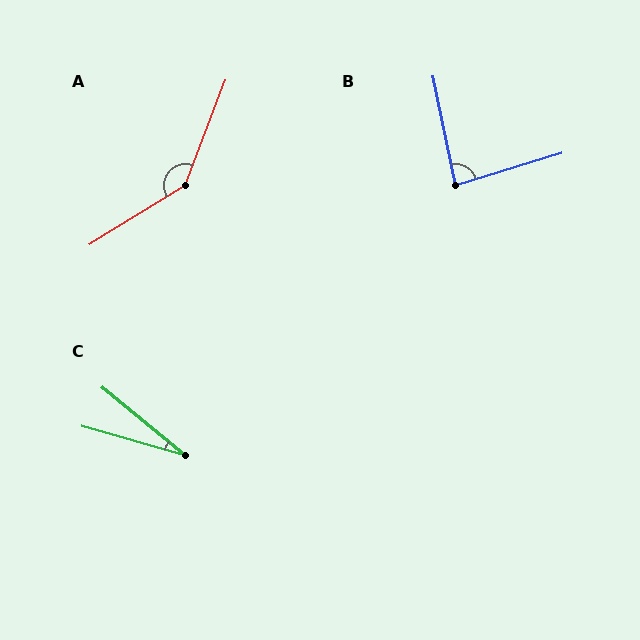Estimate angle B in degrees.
Approximately 84 degrees.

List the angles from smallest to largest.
C (23°), B (84°), A (143°).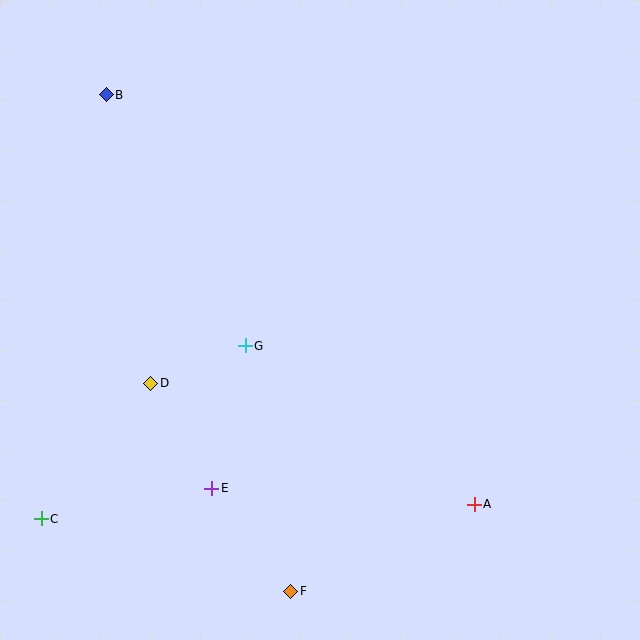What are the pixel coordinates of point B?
Point B is at (106, 95).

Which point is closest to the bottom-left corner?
Point C is closest to the bottom-left corner.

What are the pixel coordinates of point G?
Point G is at (245, 346).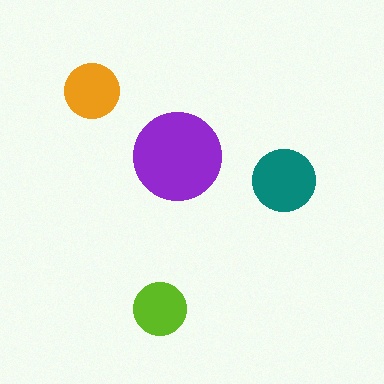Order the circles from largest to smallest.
the purple one, the teal one, the orange one, the lime one.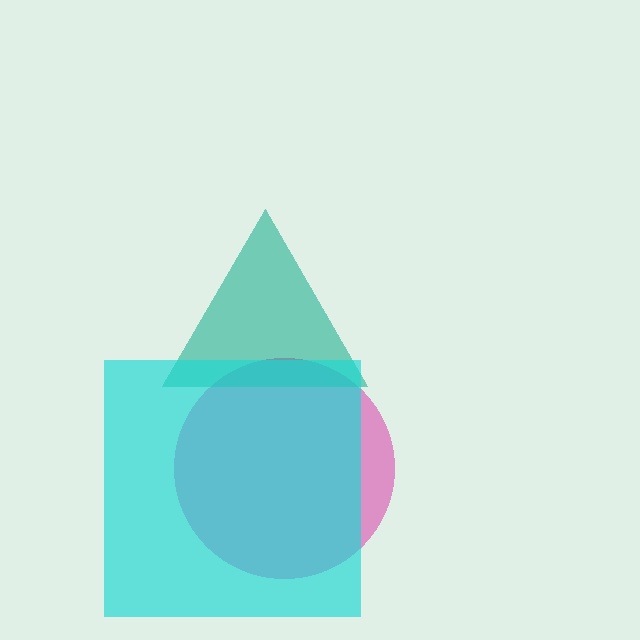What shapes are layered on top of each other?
The layered shapes are: a pink circle, a teal triangle, a cyan square.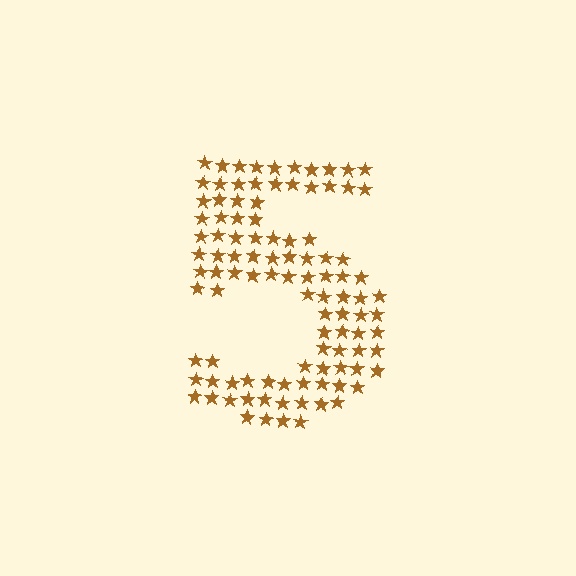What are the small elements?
The small elements are stars.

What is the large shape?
The large shape is the digit 5.